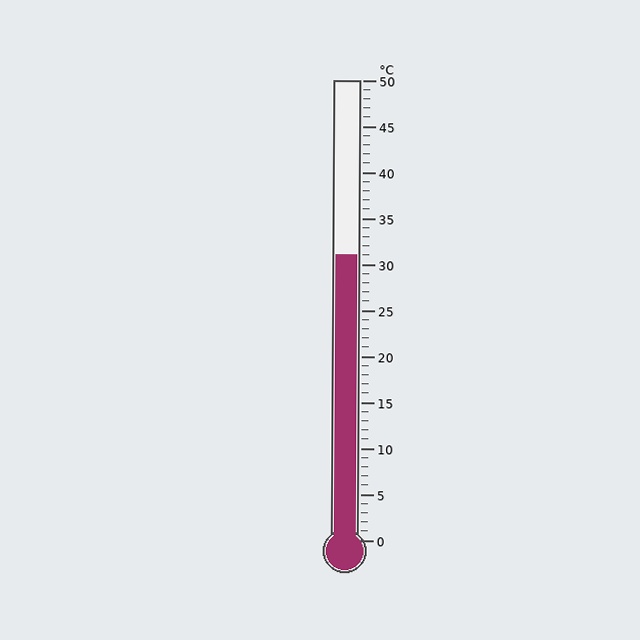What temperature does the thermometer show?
The thermometer shows approximately 31°C.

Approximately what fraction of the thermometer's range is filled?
The thermometer is filled to approximately 60% of its range.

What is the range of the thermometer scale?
The thermometer scale ranges from 0°C to 50°C.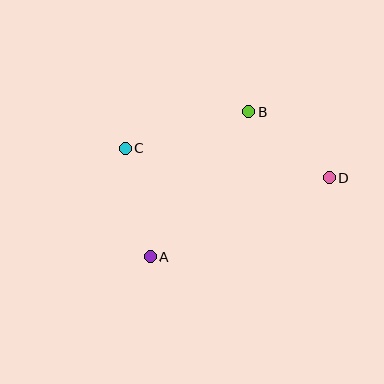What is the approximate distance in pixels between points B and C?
The distance between B and C is approximately 129 pixels.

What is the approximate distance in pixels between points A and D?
The distance between A and D is approximately 196 pixels.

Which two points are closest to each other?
Points B and D are closest to each other.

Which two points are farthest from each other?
Points C and D are farthest from each other.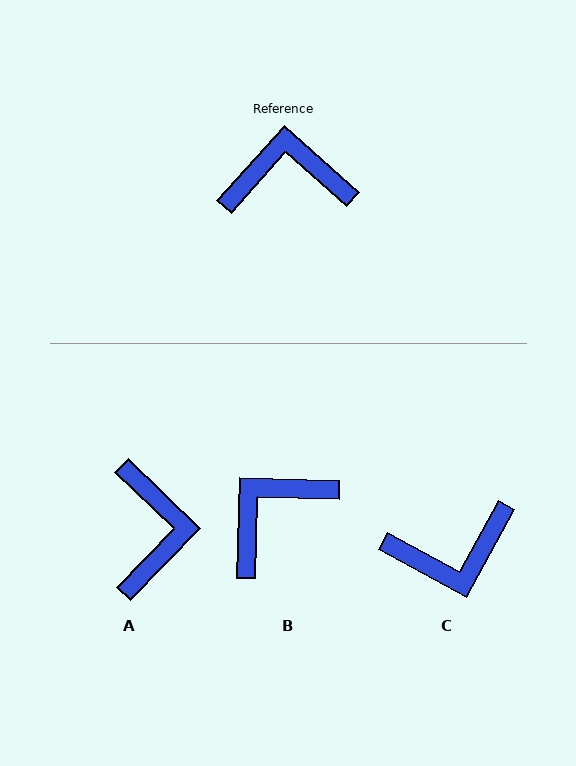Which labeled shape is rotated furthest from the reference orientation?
C, about 167 degrees away.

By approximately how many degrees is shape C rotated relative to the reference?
Approximately 167 degrees clockwise.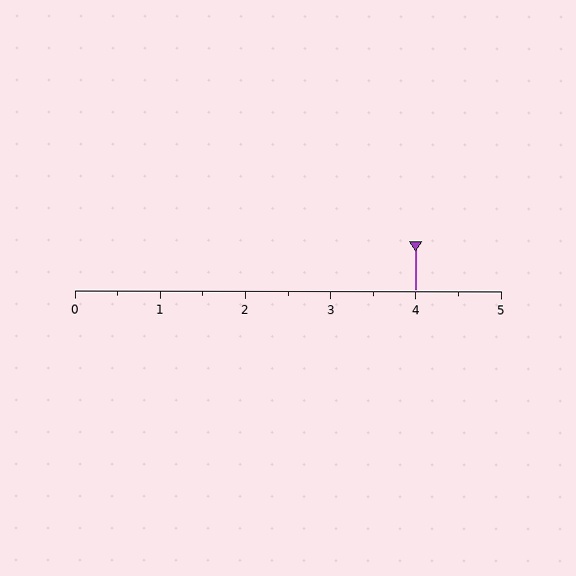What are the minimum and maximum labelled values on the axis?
The axis runs from 0 to 5.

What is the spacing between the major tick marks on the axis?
The major ticks are spaced 1 apart.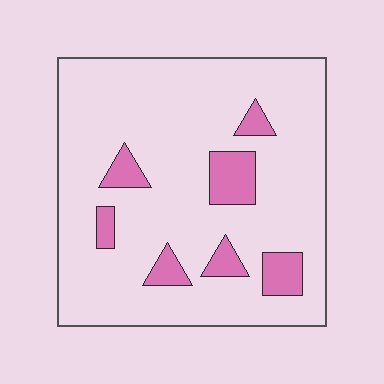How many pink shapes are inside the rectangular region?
7.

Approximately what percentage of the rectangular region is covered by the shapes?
Approximately 15%.